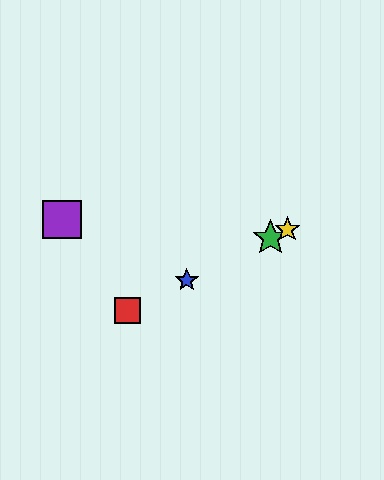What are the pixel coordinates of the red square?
The red square is at (128, 311).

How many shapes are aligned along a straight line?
4 shapes (the red square, the blue star, the green star, the yellow star) are aligned along a straight line.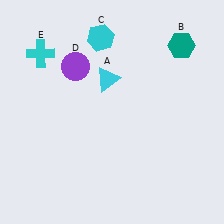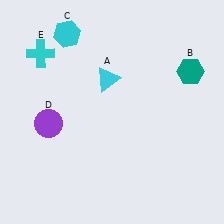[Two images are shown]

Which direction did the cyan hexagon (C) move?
The cyan hexagon (C) moved left.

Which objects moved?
The objects that moved are: the teal hexagon (B), the cyan hexagon (C), the purple circle (D).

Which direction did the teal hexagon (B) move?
The teal hexagon (B) moved down.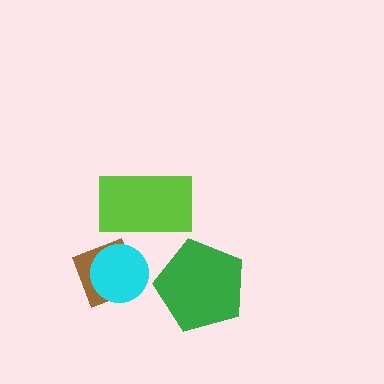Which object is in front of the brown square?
The cyan circle is in front of the brown square.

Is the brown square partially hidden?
Yes, it is partially covered by another shape.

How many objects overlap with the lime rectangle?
0 objects overlap with the lime rectangle.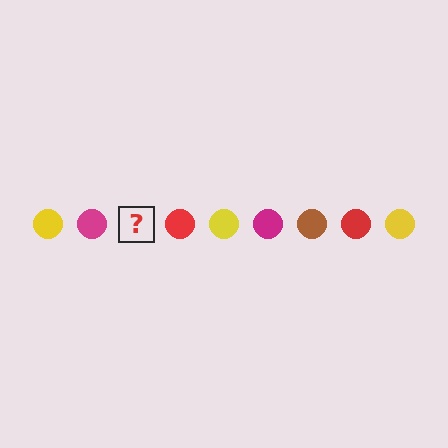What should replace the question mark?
The question mark should be replaced with a brown circle.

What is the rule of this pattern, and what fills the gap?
The rule is that the pattern cycles through yellow, magenta, brown, red circles. The gap should be filled with a brown circle.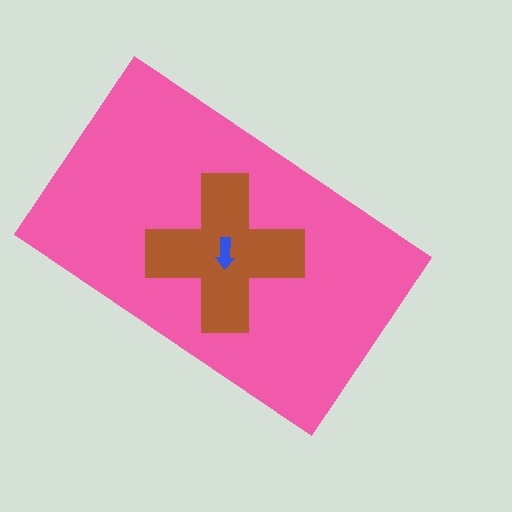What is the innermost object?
The blue arrow.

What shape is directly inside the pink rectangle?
The brown cross.